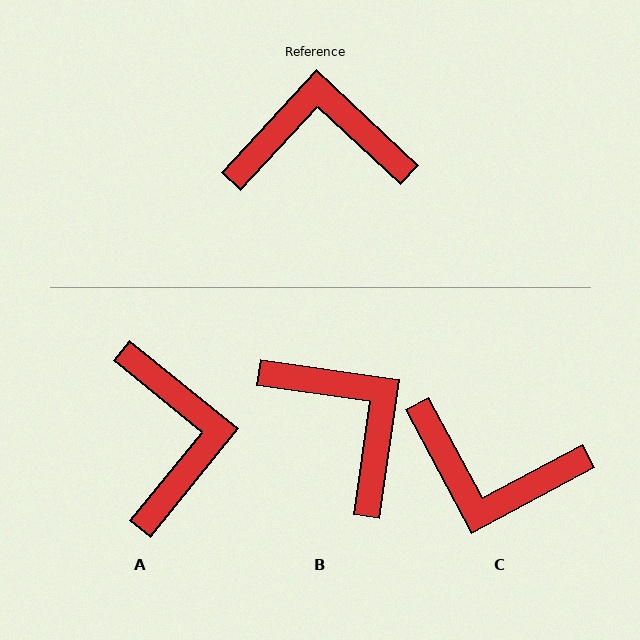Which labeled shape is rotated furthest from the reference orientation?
C, about 161 degrees away.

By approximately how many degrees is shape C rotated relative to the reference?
Approximately 161 degrees counter-clockwise.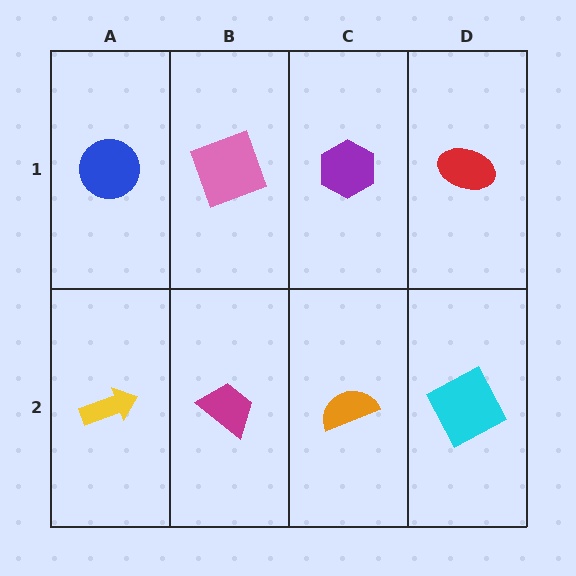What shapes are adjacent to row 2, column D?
A red ellipse (row 1, column D), an orange semicircle (row 2, column C).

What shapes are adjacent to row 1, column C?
An orange semicircle (row 2, column C), a pink square (row 1, column B), a red ellipse (row 1, column D).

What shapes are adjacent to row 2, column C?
A purple hexagon (row 1, column C), a magenta trapezoid (row 2, column B), a cyan square (row 2, column D).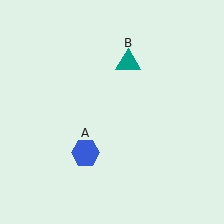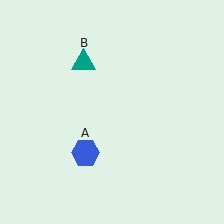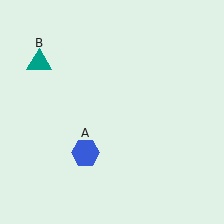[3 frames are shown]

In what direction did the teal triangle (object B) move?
The teal triangle (object B) moved left.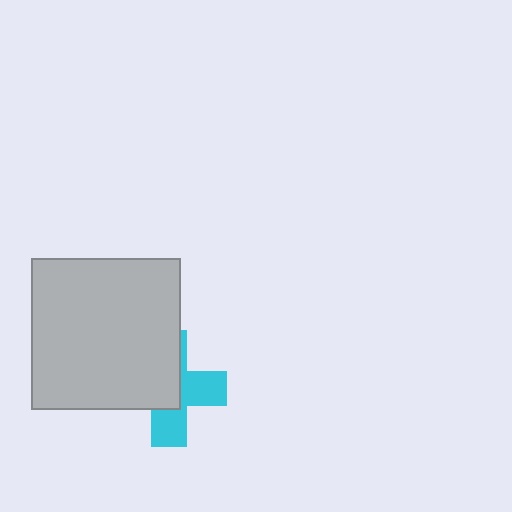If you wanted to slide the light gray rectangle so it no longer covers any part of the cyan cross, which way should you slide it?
Slide it toward the upper-left — that is the most direct way to separate the two shapes.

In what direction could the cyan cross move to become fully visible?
The cyan cross could move toward the lower-right. That would shift it out from behind the light gray rectangle entirely.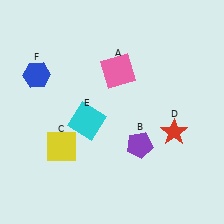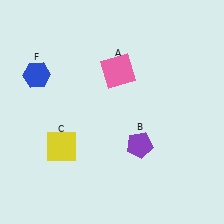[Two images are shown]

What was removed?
The cyan square (E), the red star (D) were removed in Image 2.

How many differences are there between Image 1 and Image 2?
There are 2 differences between the two images.